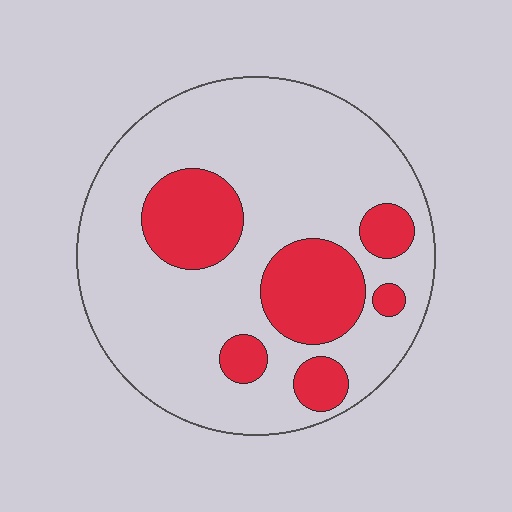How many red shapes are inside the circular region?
6.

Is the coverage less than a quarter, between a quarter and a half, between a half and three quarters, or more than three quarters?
Less than a quarter.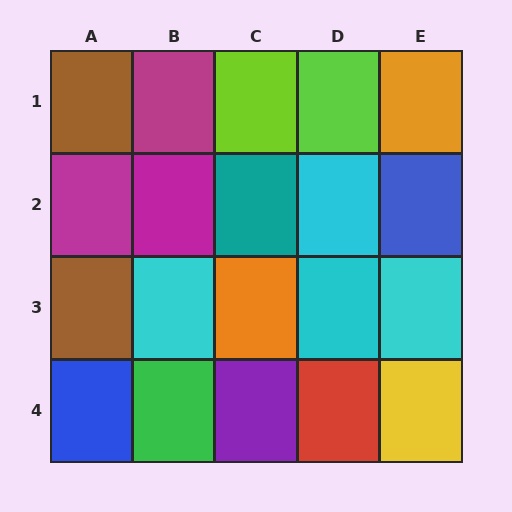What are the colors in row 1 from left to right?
Brown, magenta, lime, lime, orange.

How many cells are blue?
2 cells are blue.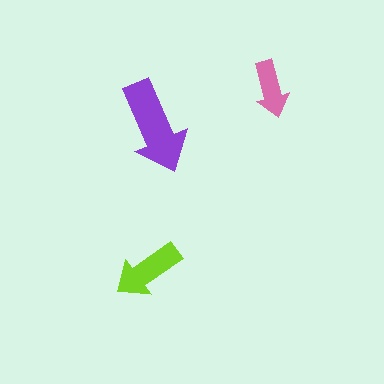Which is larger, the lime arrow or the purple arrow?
The purple one.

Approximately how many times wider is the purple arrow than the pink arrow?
About 1.5 times wider.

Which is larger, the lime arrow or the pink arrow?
The lime one.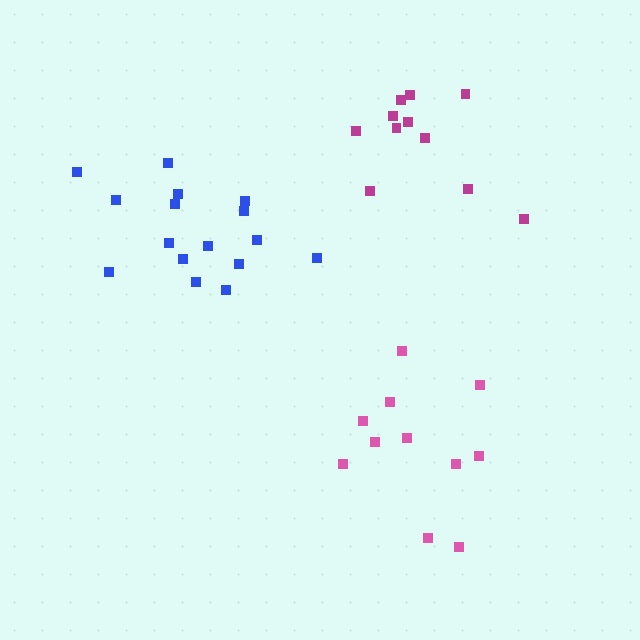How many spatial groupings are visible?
There are 3 spatial groupings.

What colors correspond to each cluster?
The clusters are colored: pink, magenta, blue.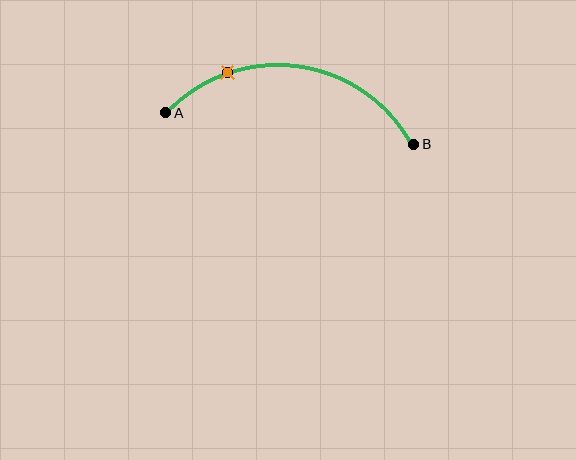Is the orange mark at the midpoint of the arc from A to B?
No. The orange mark lies on the arc but is closer to endpoint A. The arc midpoint would be at the point on the curve equidistant along the arc from both A and B.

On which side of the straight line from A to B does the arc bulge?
The arc bulges above the straight line connecting A and B.